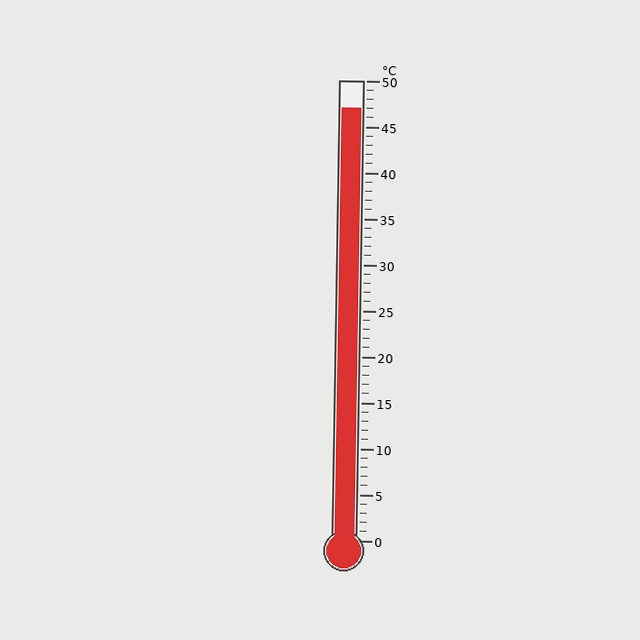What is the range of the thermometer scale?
The thermometer scale ranges from 0°C to 50°C.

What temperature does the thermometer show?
The thermometer shows approximately 47°C.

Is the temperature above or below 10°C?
The temperature is above 10°C.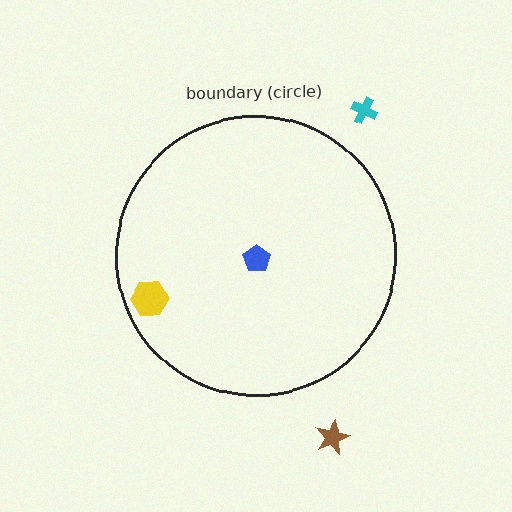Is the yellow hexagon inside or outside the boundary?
Inside.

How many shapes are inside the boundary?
2 inside, 2 outside.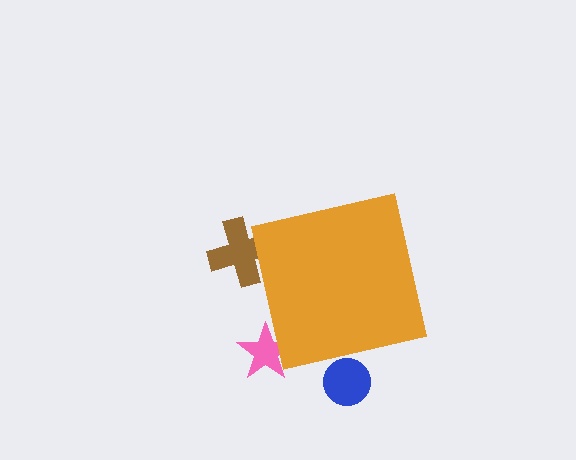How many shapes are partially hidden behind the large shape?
3 shapes are partially hidden.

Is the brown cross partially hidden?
Yes, the brown cross is partially hidden behind the orange square.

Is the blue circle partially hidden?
Yes, the blue circle is partially hidden behind the orange square.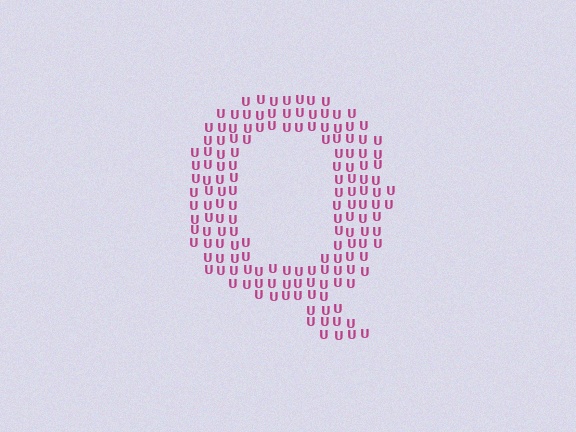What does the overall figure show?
The overall figure shows the letter Q.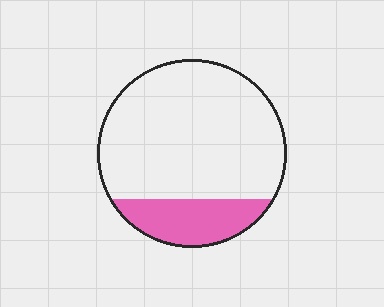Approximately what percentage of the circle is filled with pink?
Approximately 20%.